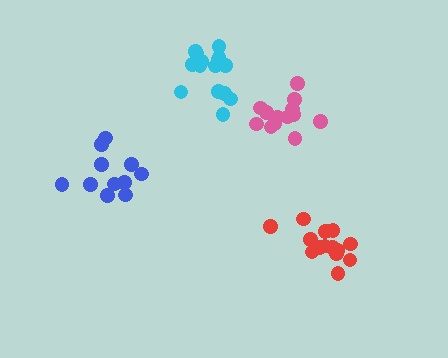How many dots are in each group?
Group 1: 11 dots, Group 2: 15 dots, Group 3: 16 dots, Group 4: 13 dots (55 total).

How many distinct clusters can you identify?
There are 4 distinct clusters.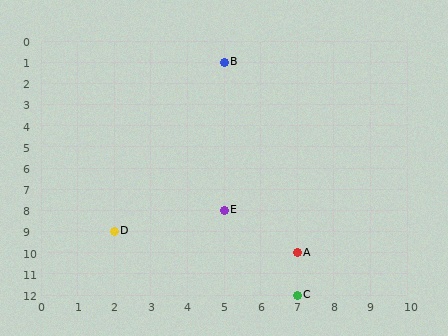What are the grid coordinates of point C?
Point C is at grid coordinates (7, 12).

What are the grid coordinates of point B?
Point B is at grid coordinates (5, 1).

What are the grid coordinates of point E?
Point E is at grid coordinates (5, 8).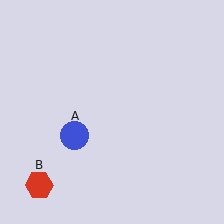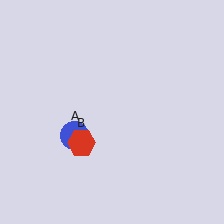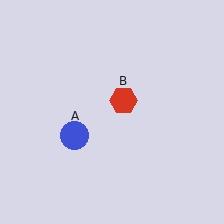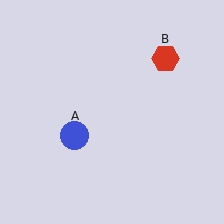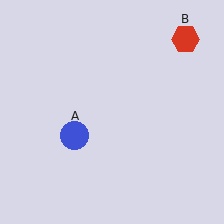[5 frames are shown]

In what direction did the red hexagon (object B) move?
The red hexagon (object B) moved up and to the right.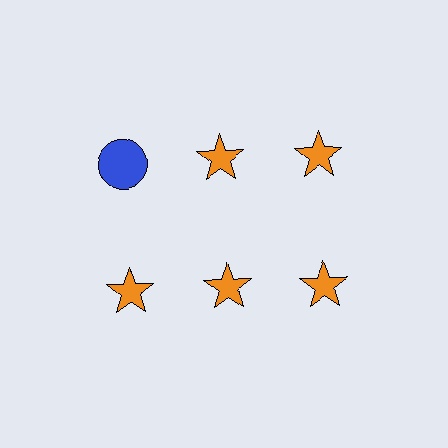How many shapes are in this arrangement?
There are 6 shapes arranged in a grid pattern.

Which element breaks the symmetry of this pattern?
The blue circle in the top row, leftmost column breaks the symmetry. All other shapes are orange stars.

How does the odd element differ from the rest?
It differs in both color (blue instead of orange) and shape (circle instead of star).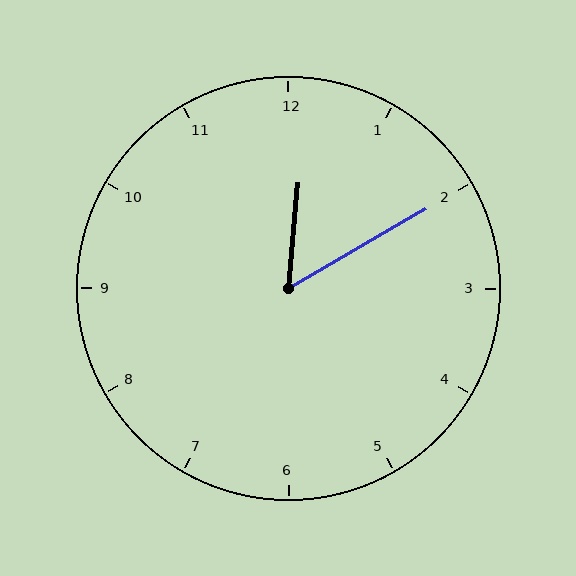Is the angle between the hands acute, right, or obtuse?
It is acute.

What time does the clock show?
12:10.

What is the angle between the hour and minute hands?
Approximately 55 degrees.